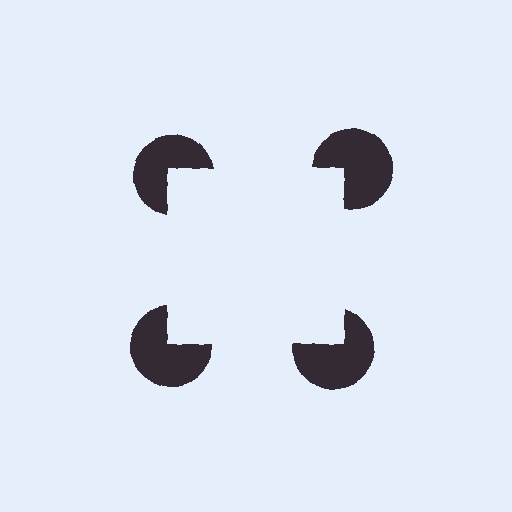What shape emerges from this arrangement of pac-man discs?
An illusory square — its edges are inferred from the aligned wedge cuts in the pac-man discs, not physically drawn.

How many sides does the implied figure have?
4 sides.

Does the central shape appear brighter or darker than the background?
It typically appears slightly brighter than the background, even though no actual brightness change is drawn.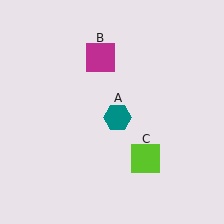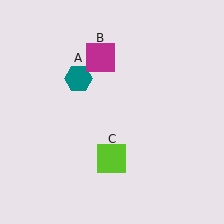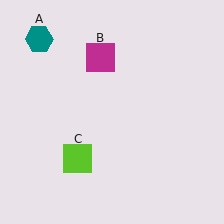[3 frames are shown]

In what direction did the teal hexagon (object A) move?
The teal hexagon (object A) moved up and to the left.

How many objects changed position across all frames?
2 objects changed position: teal hexagon (object A), lime square (object C).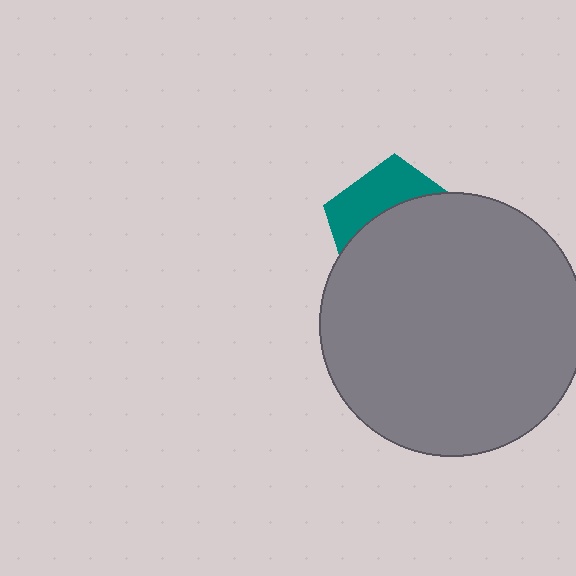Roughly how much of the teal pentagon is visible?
A small part of it is visible (roughly 34%).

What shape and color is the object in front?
The object in front is a gray circle.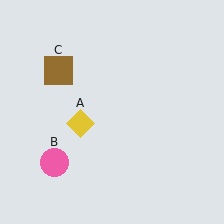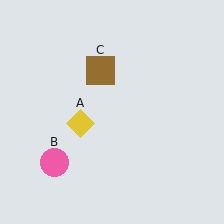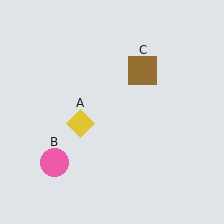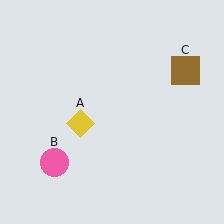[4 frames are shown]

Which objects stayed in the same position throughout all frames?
Yellow diamond (object A) and pink circle (object B) remained stationary.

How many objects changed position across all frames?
1 object changed position: brown square (object C).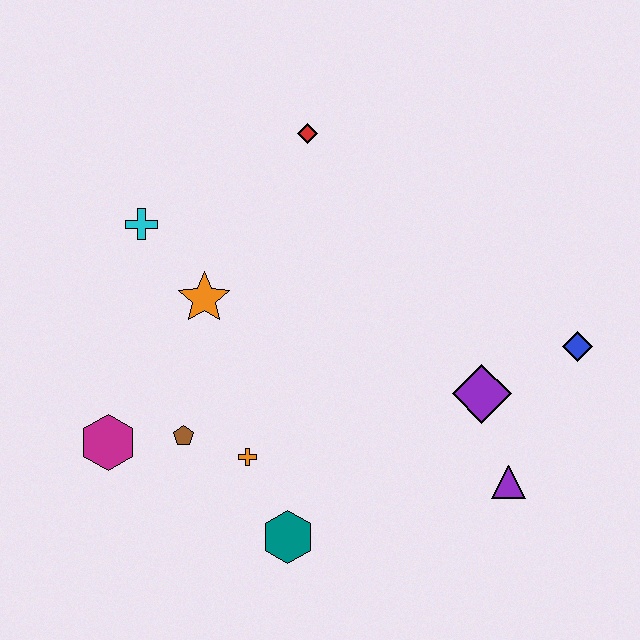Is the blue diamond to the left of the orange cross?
No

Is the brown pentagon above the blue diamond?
No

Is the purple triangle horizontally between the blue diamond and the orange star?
Yes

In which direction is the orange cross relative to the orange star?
The orange cross is below the orange star.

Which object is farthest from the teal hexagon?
The red diamond is farthest from the teal hexagon.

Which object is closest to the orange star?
The cyan cross is closest to the orange star.